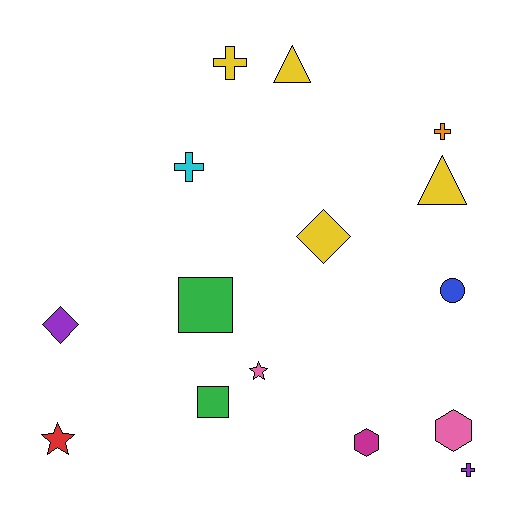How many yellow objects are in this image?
There are 4 yellow objects.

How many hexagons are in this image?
There are 2 hexagons.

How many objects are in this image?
There are 15 objects.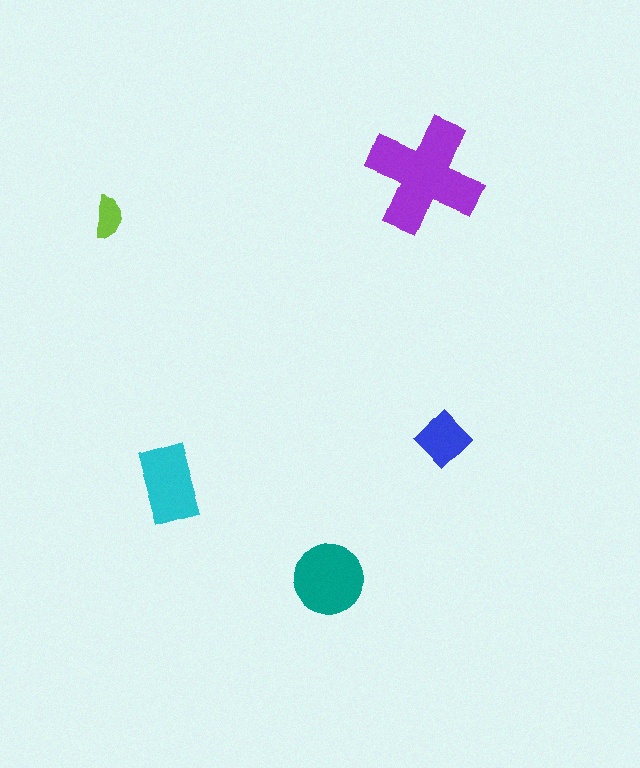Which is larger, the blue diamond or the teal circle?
The teal circle.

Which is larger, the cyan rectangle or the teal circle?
The teal circle.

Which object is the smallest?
The lime semicircle.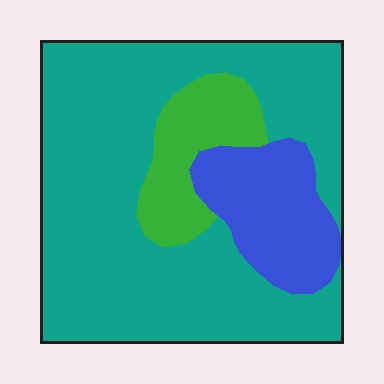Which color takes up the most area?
Teal, at roughly 70%.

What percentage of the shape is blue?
Blue covers about 15% of the shape.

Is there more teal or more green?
Teal.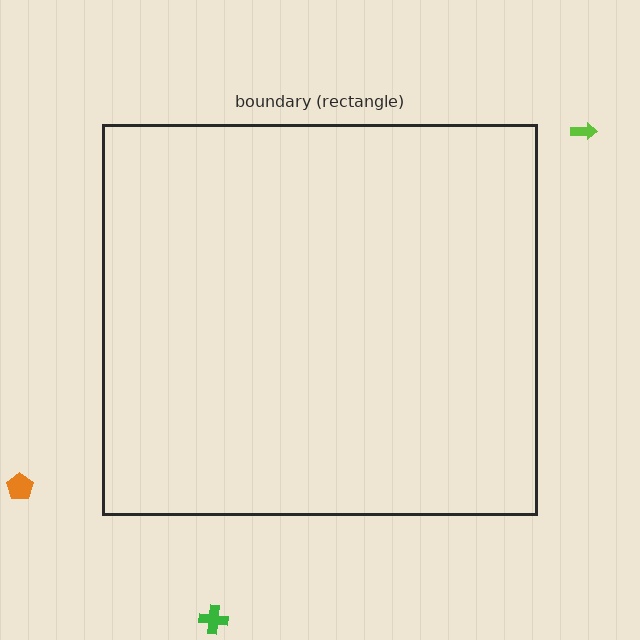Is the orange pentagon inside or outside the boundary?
Outside.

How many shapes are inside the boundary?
0 inside, 3 outside.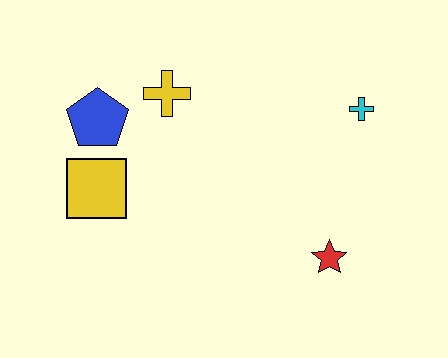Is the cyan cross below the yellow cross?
Yes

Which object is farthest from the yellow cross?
The red star is farthest from the yellow cross.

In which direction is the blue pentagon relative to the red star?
The blue pentagon is to the left of the red star.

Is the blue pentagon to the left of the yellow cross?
Yes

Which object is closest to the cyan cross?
The red star is closest to the cyan cross.